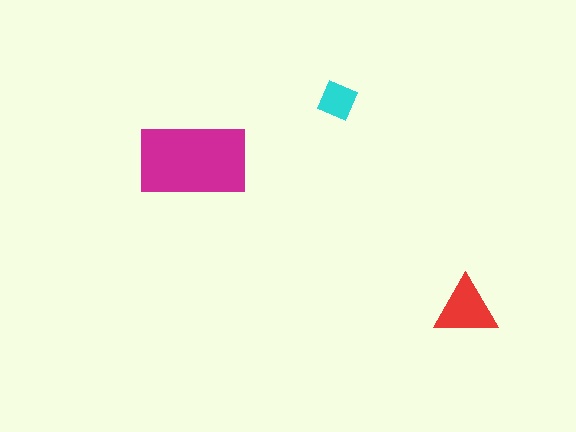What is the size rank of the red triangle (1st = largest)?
2nd.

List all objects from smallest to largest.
The cyan square, the red triangle, the magenta rectangle.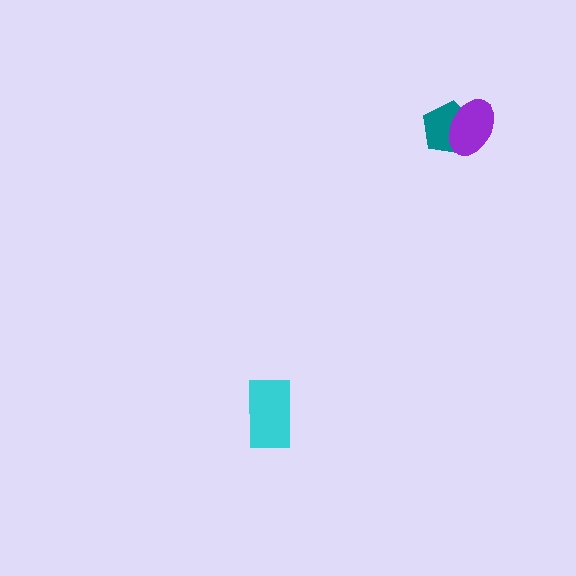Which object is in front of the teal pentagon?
The purple ellipse is in front of the teal pentagon.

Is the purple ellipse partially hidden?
No, no other shape covers it.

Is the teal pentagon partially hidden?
Yes, it is partially covered by another shape.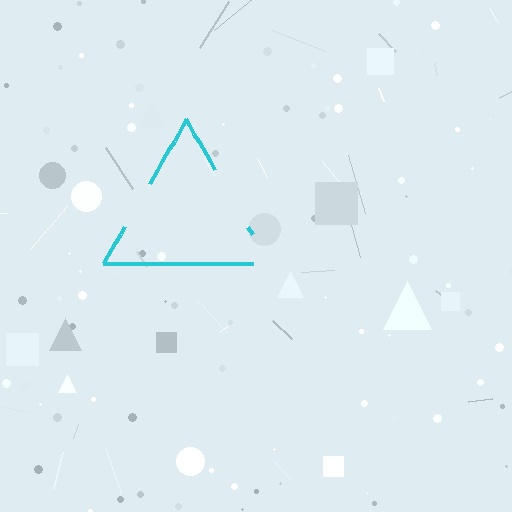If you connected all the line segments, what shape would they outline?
They would outline a triangle.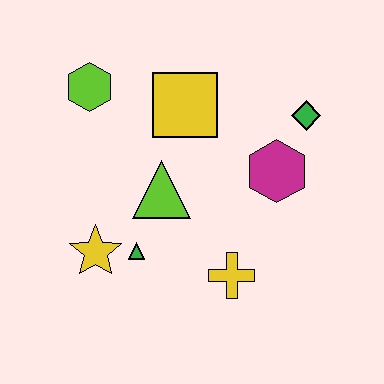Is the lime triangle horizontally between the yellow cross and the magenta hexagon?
No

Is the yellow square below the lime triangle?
No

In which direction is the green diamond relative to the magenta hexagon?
The green diamond is above the magenta hexagon.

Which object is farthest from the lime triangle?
The green diamond is farthest from the lime triangle.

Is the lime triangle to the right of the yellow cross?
No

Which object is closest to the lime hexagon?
The yellow square is closest to the lime hexagon.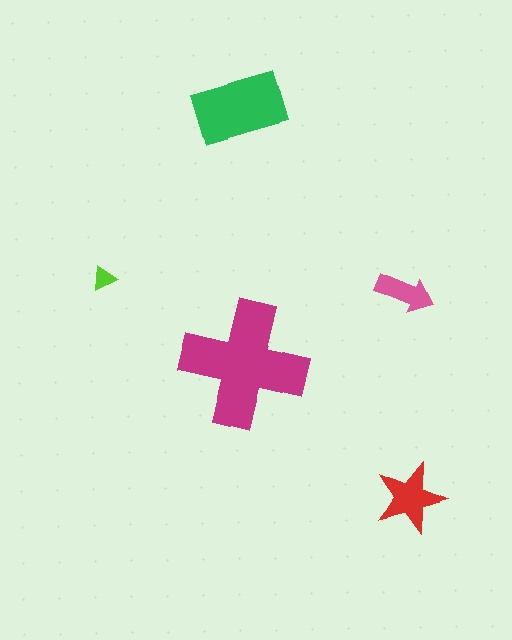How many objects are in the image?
There are 5 objects in the image.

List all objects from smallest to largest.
The lime triangle, the pink arrow, the red star, the green rectangle, the magenta cross.